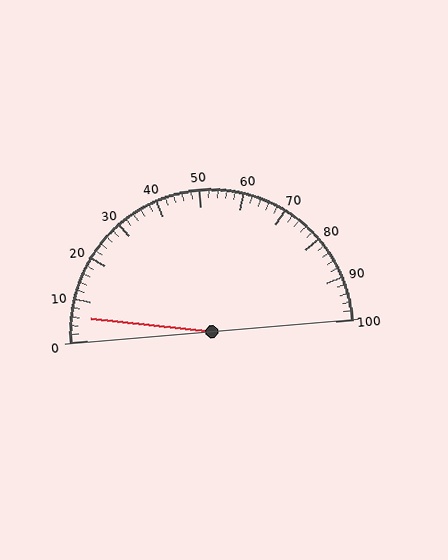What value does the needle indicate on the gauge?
The needle indicates approximately 6.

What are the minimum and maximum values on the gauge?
The gauge ranges from 0 to 100.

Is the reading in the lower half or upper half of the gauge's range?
The reading is in the lower half of the range (0 to 100).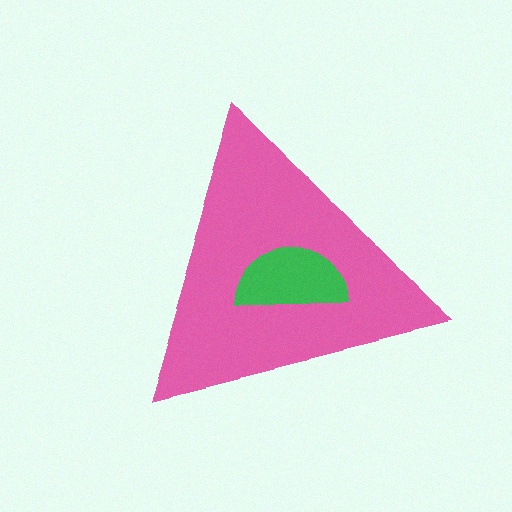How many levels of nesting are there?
2.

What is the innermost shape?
The green semicircle.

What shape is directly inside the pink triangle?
The green semicircle.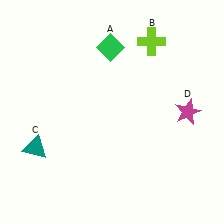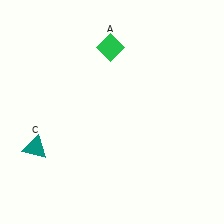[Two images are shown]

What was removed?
The magenta star (D), the lime cross (B) were removed in Image 2.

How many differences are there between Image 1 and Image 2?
There are 2 differences between the two images.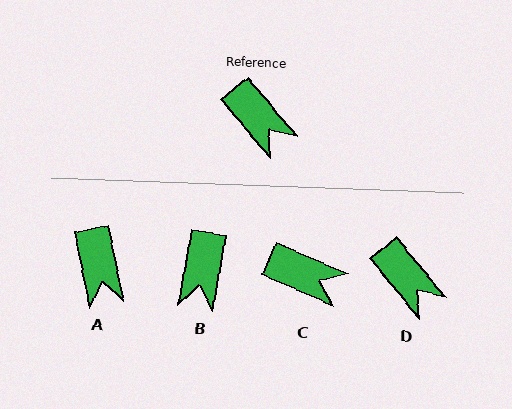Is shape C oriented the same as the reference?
No, it is off by about 27 degrees.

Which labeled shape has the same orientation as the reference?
D.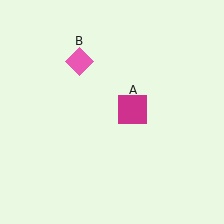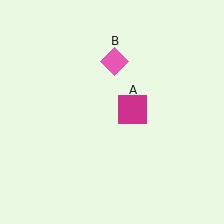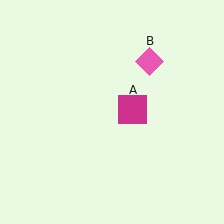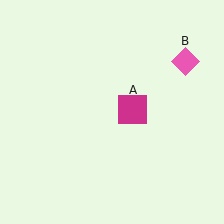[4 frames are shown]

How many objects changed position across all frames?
1 object changed position: pink diamond (object B).